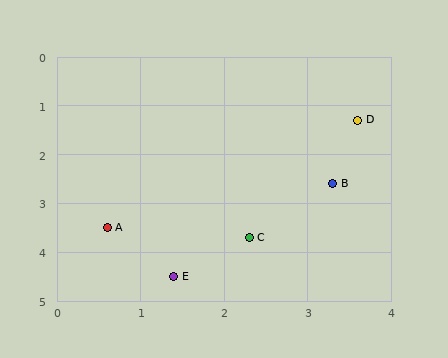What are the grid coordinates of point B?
Point B is at approximately (3.3, 2.6).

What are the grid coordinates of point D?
Point D is at approximately (3.6, 1.3).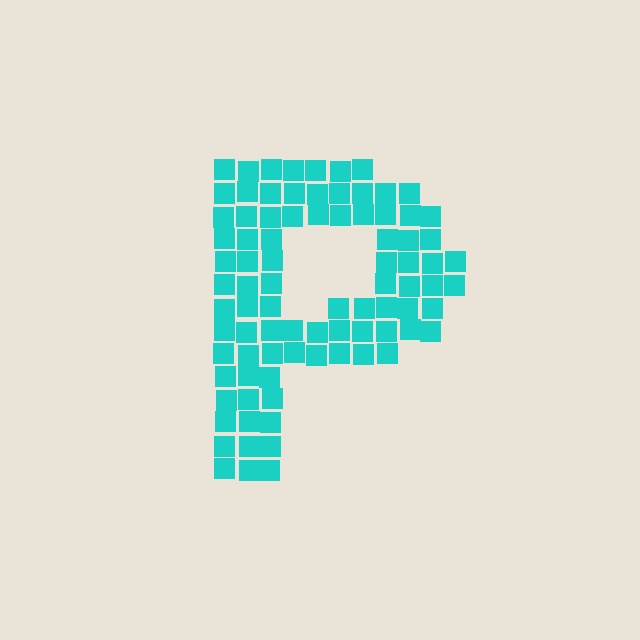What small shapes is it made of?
It is made of small squares.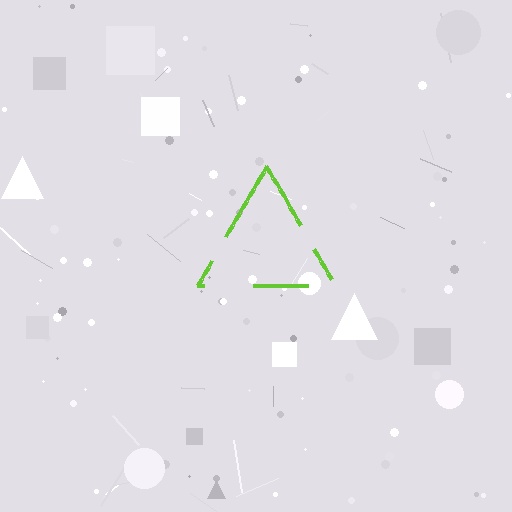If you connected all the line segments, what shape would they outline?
They would outline a triangle.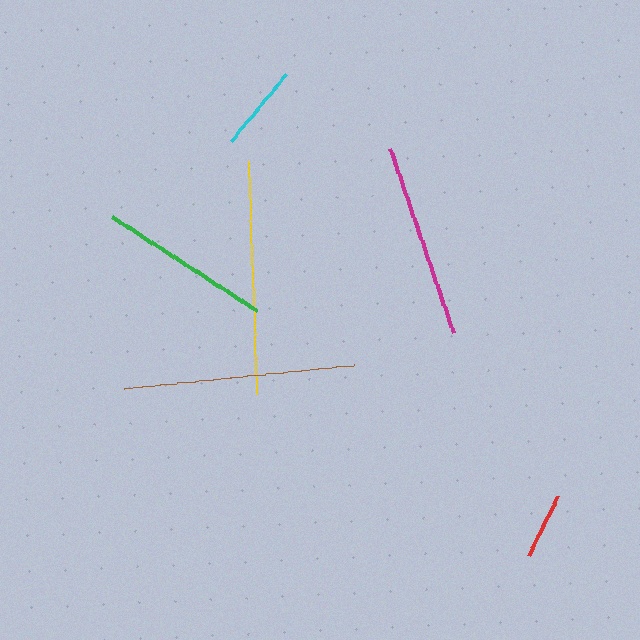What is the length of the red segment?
The red segment is approximately 66 pixels long.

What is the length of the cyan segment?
The cyan segment is approximately 86 pixels long.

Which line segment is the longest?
The yellow line is the longest at approximately 233 pixels.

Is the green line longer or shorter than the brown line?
The brown line is longer than the green line.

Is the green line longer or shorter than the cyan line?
The green line is longer than the cyan line.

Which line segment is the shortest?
The red line is the shortest at approximately 66 pixels.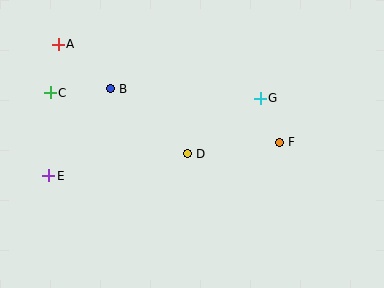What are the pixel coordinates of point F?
Point F is at (280, 142).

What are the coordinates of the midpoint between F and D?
The midpoint between F and D is at (234, 148).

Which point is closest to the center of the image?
Point D at (188, 154) is closest to the center.